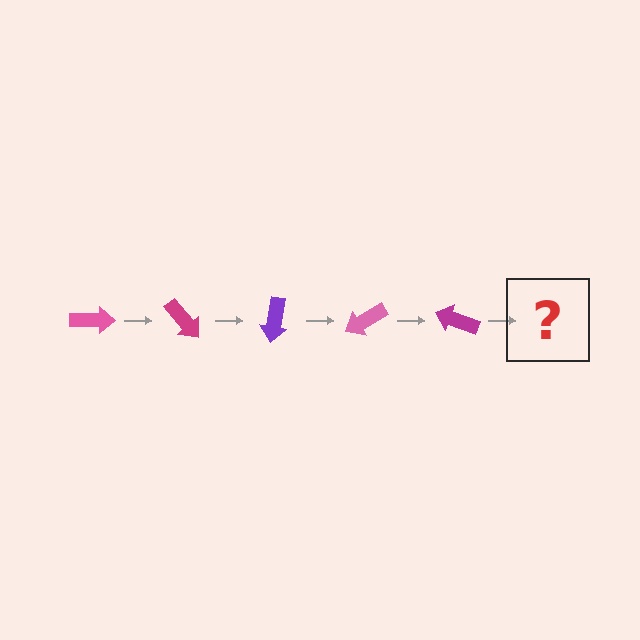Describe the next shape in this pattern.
It should be a purple arrow, rotated 250 degrees from the start.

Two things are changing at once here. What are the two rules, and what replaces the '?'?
The two rules are that it rotates 50 degrees each step and the color cycles through pink, magenta, and purple. The '?' should be a purple arrow, rotated 250 degrees from the start.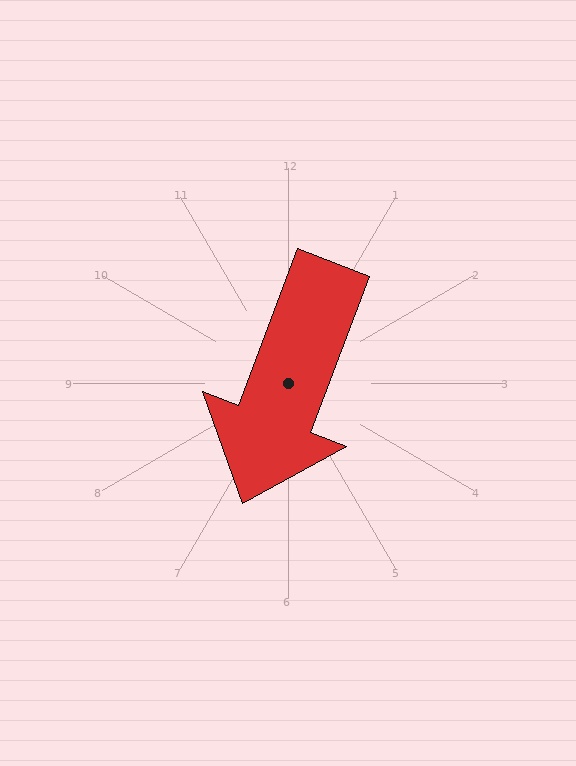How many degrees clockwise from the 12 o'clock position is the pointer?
Approximately 201 degrees.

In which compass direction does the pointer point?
South.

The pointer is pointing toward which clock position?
Roughly 7 o'clock.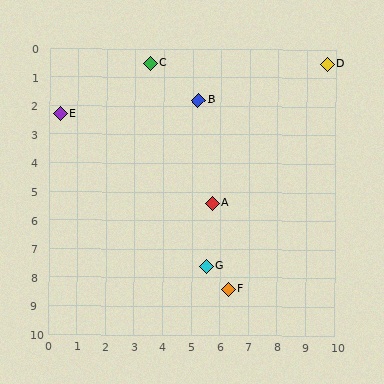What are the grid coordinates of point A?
Point A is at approximately (5.7, 5.4).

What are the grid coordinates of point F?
Point F is at approximately (6.3, 8.4).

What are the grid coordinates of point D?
Point D is at approximately (9.7, 0.5).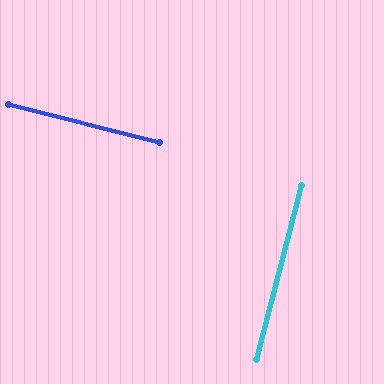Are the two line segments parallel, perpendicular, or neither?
Perpendicular — they meet at approximately 90°.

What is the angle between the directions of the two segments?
Approximately 90 degrees.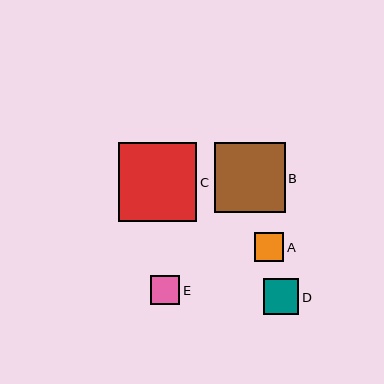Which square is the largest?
Square C is the largest with a size of approximately 79 pixels.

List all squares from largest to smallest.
From largest to smallest: C, B, D, E, A.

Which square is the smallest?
Square A is the smallest with a size of approximately 29 pixels.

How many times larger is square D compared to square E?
Square D is approximately 1.2 times the size of square E.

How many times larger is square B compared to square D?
Square B is approximately 2.0 times the size of square D.